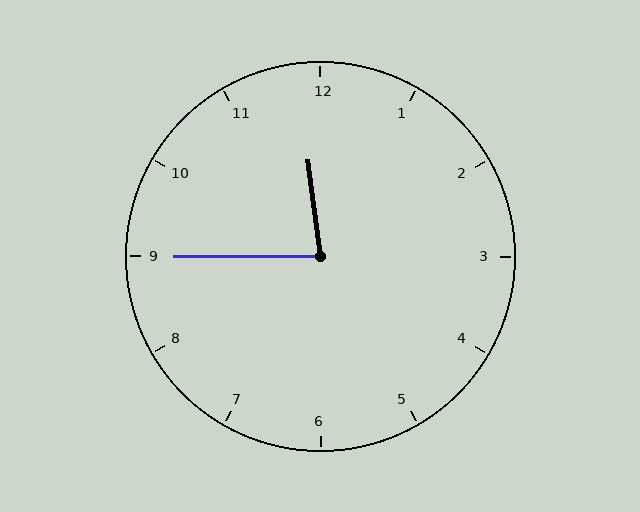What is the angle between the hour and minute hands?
Approximately 82 degrees.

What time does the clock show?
11:45.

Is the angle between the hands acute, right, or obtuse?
It is acute.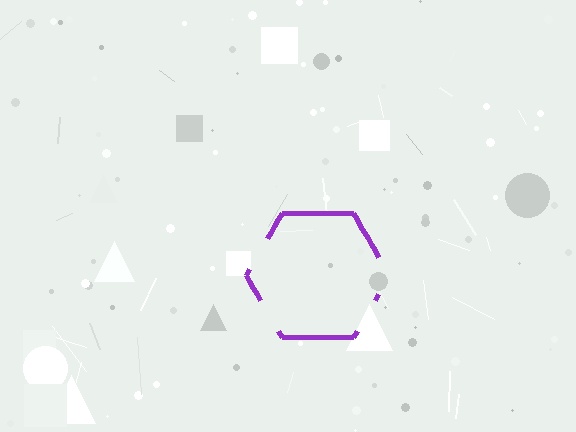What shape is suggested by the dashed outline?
The dashed outline suggests a hexagon.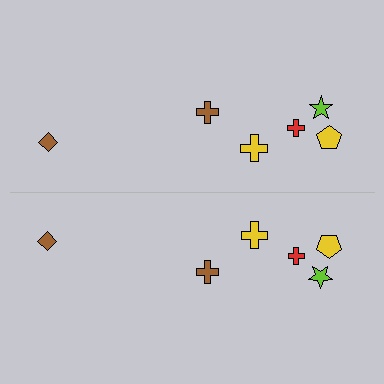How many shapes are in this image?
There are 12 shapes in this image.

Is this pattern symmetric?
Yes, this pattern has bilateral (reflection) symmetry.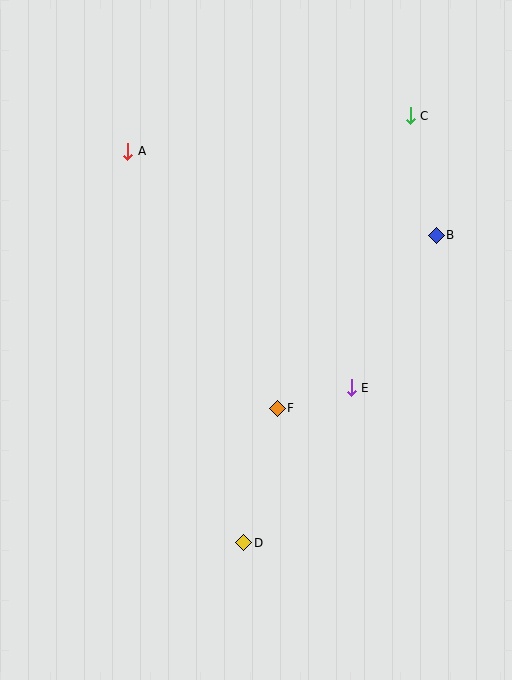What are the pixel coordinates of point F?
Point F is at (277, 408).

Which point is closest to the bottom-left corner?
Point D is closest to the bottom-left corner.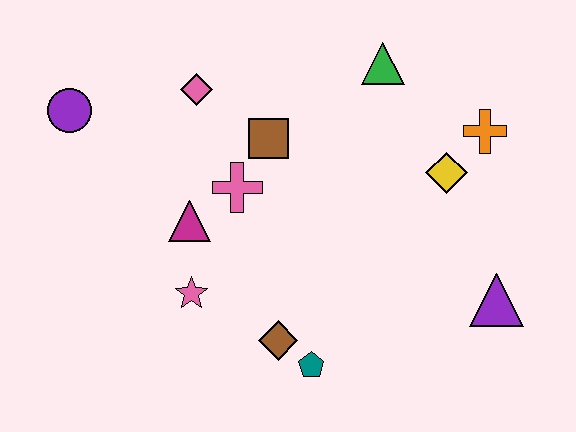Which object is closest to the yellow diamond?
The orange cross is closest to the yellow diamond.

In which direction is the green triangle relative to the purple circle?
The green triangle is to the right of the purple circle.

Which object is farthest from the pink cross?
The purple triangle is farthest from the pink cross.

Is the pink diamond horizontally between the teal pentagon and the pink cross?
No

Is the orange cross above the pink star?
Yes